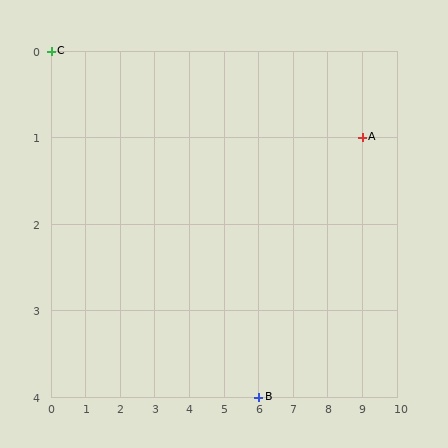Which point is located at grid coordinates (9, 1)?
Point A is at (9, 1).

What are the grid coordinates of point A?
Point A is at grid coordinates (9, 1).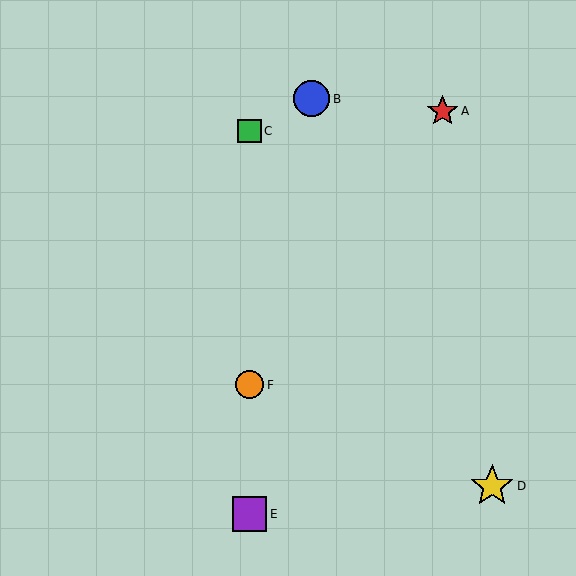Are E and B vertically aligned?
No, E is at x≈250 and B is at x≈311.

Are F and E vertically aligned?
Yes, both are at x≈250.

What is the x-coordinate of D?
Object D is at x≈492.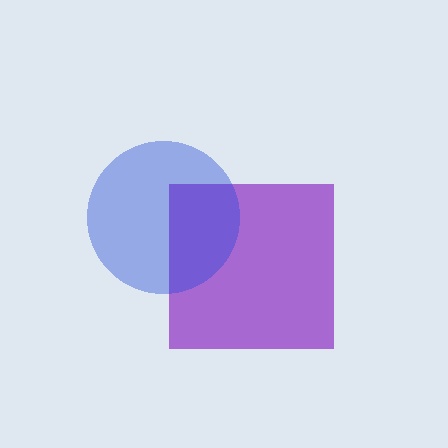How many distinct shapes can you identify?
There are 2 distinct shapes: a purple square, a blue circle.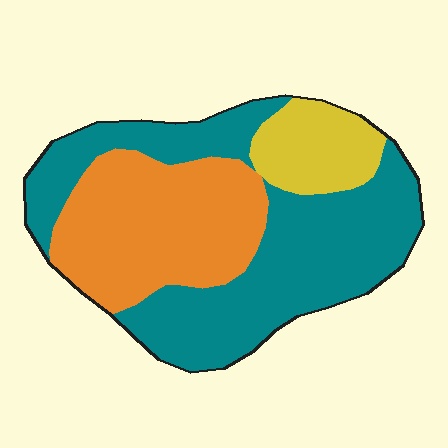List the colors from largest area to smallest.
From largest to smallest: teal, orange, yellow.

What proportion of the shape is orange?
Orange covers 34% of the shape.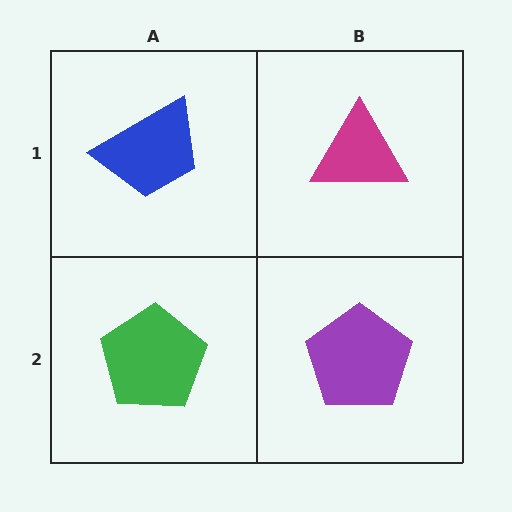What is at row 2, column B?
A purple pentagon.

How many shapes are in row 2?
2 shapes.